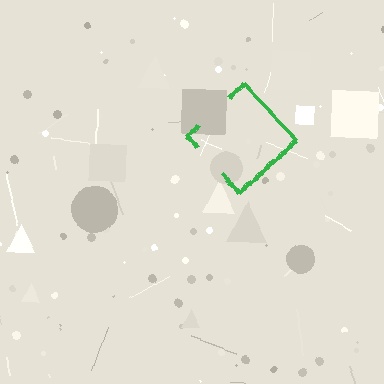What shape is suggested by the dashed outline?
The dashed outline suggests a diamond.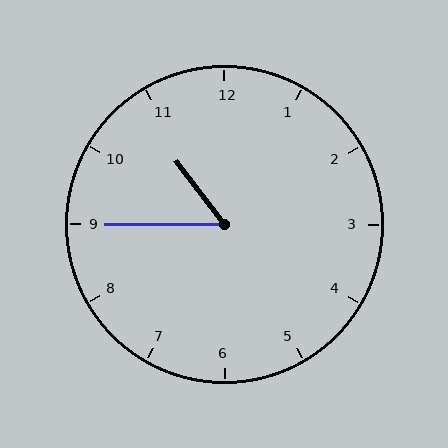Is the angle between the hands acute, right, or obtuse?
It is acute.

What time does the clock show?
10:45.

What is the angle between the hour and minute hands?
Approximately 52 degrees.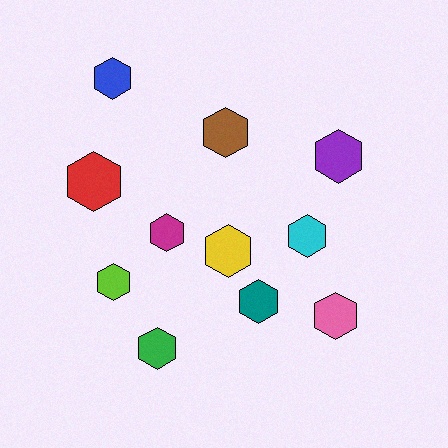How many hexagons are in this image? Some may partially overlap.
There are 11 hexagons.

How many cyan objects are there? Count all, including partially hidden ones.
There is 1 cyan object.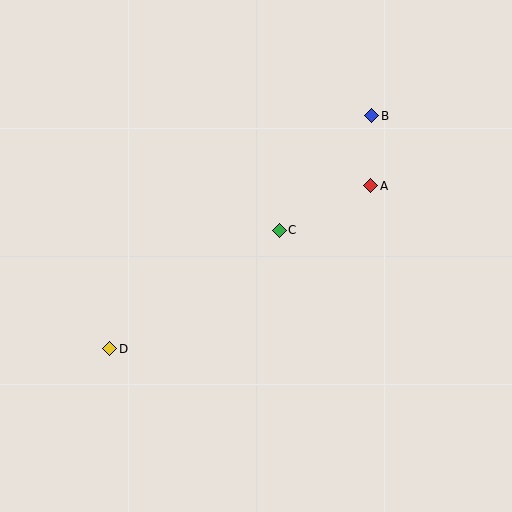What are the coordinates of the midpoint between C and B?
The midpoint between C and B is at (326, 173).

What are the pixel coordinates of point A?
Point A is at (371, 186).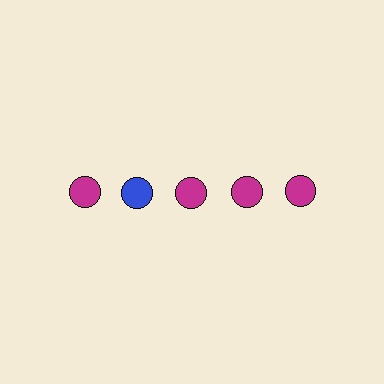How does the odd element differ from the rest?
It has a different color: blue instead of magenta.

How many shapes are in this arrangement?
There are 5 shapes arranged in a grid pattern.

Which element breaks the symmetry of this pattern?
The blue circle in the top row, second from left column breaks the symmetry. All other shapes are magenta circles.